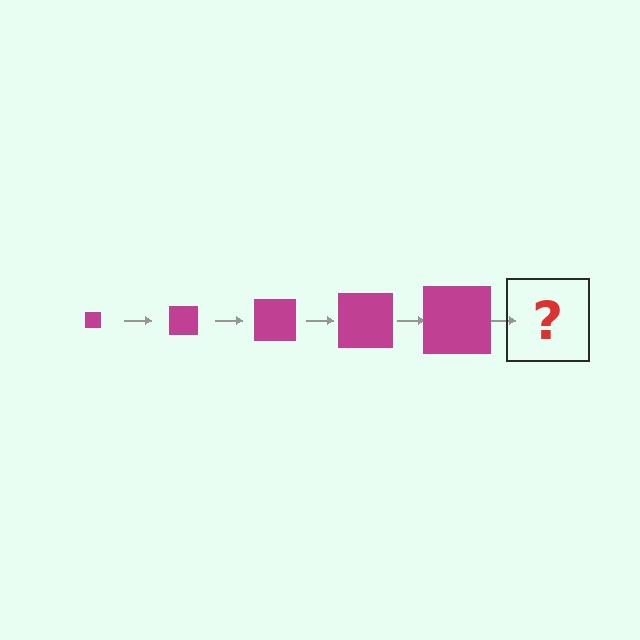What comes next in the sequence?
The next element should be a magenta square, larger than the previous one.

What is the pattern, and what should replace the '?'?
The pattern is that the square gets progressively larger each step. The '?' should be a magenta square, larger than the previous one.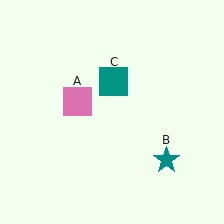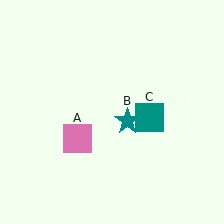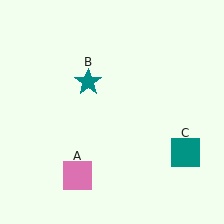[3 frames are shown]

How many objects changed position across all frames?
3 objects changed position: pink square (object A), teal star (object B), teal square (object C).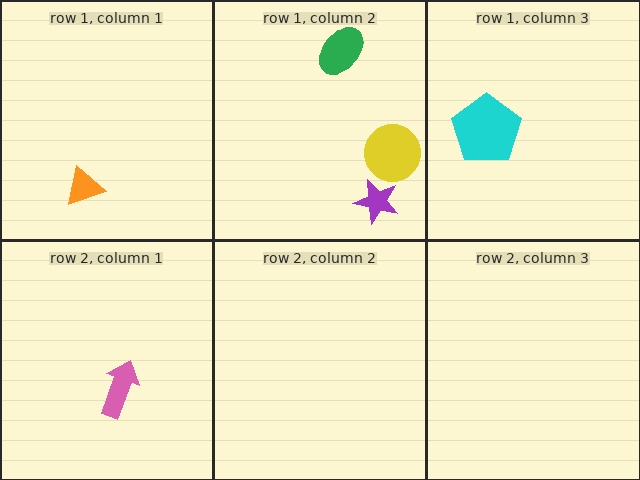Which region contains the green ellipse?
The row 1, column 2 region.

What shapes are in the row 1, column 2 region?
The yellow circle, the green ellipse, the purple star.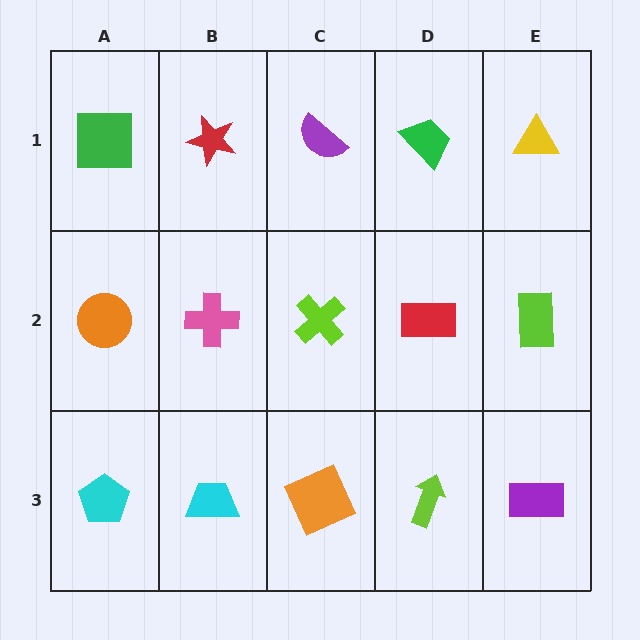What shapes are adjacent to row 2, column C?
A purple semicircle (row 1, column C), an orange square (row 3, column C), a pink cross (row 2, column B), a red rectangle (row 2, column D).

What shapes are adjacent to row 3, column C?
A lime cross (row 2, column C), a cyan trapezoid (row 3, column B), a lime arrow (row 3, column D).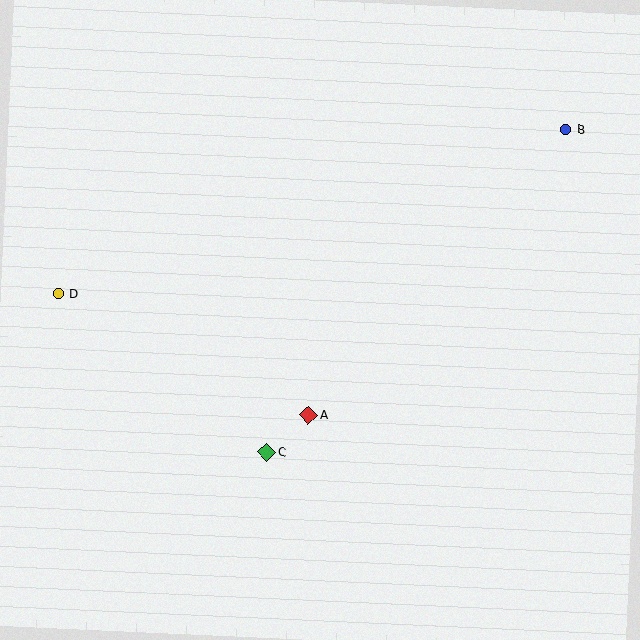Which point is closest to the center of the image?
Point A at (308, 415) is closest to the center.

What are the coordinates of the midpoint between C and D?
The midpoint between C and D is at (162, 373).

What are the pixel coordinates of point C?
Point C is at (267, 452).